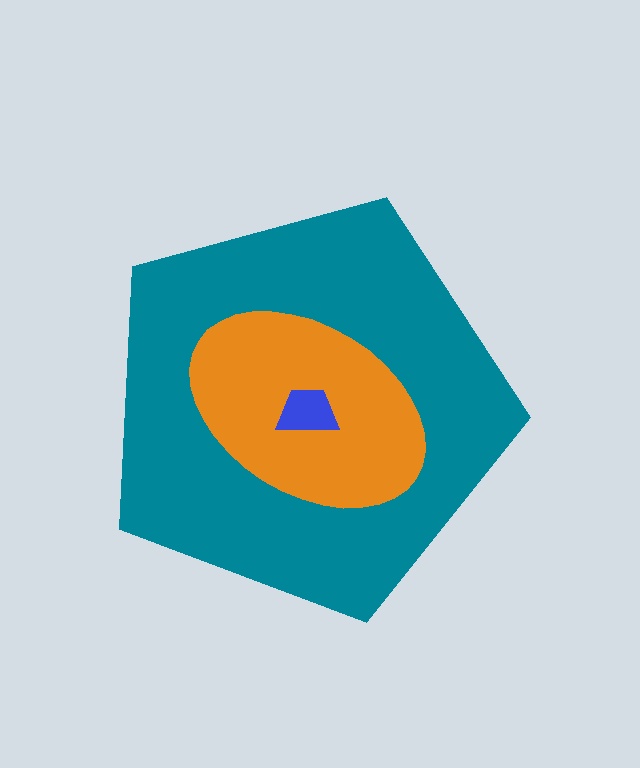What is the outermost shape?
The teal pentagon.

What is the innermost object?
The blue trapezoid.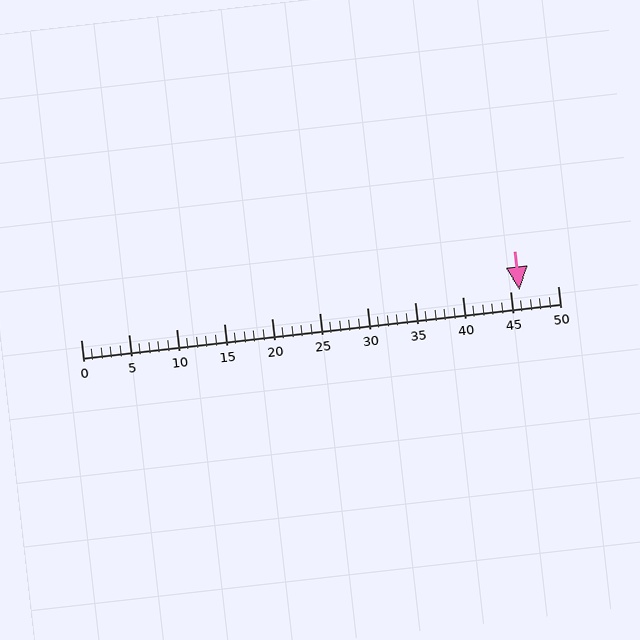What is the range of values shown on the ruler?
The ruler shows values from 0 to 50.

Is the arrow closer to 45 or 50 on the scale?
The arrow is closer to 45.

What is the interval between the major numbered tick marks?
The major tick marks are spaced 5 units apart.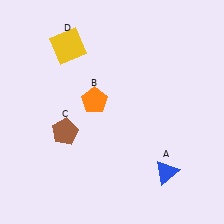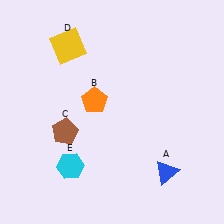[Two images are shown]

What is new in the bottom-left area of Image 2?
A cyan hexagon (E) was added in the bottom-left area of Image 2.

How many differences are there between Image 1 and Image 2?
There is 1 difference between the two images.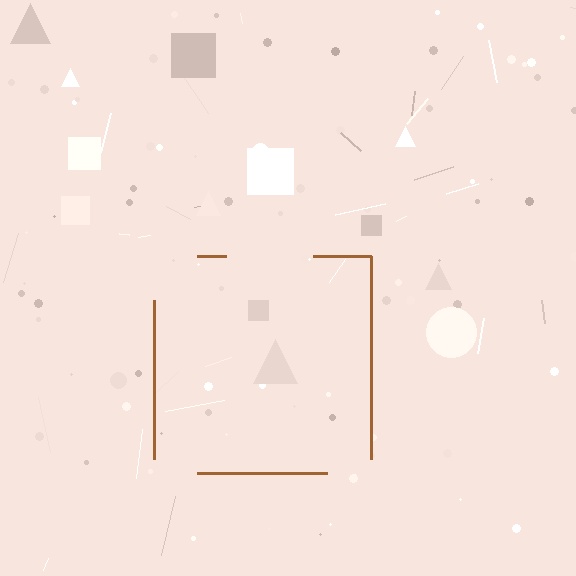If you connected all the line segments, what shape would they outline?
They would outline a square.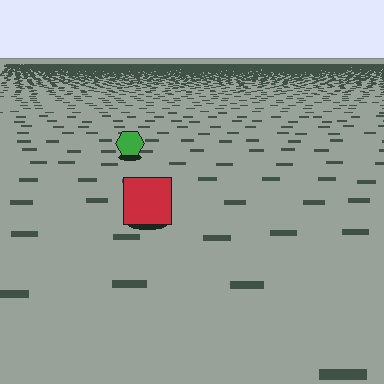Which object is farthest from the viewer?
The green hexagon is farthest from the viewer. It appears smaller and the ground texture around it is denser.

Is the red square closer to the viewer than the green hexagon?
Yes. The red square is closer — you can tell from the texture gradient: the ground texture is coarser near it.